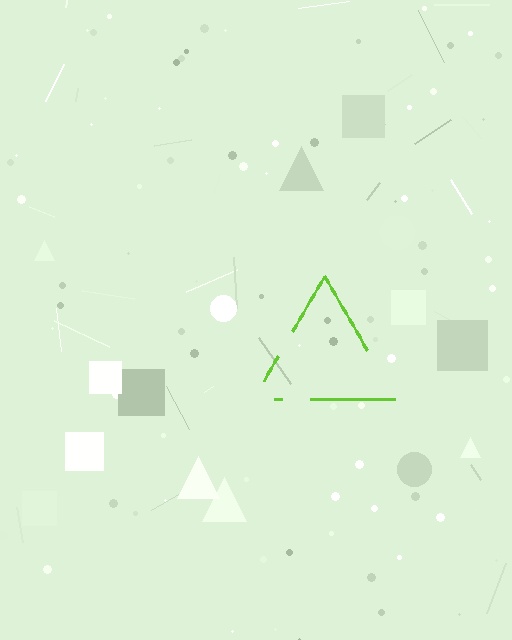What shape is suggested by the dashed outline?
The dashed outline suggests a triangle.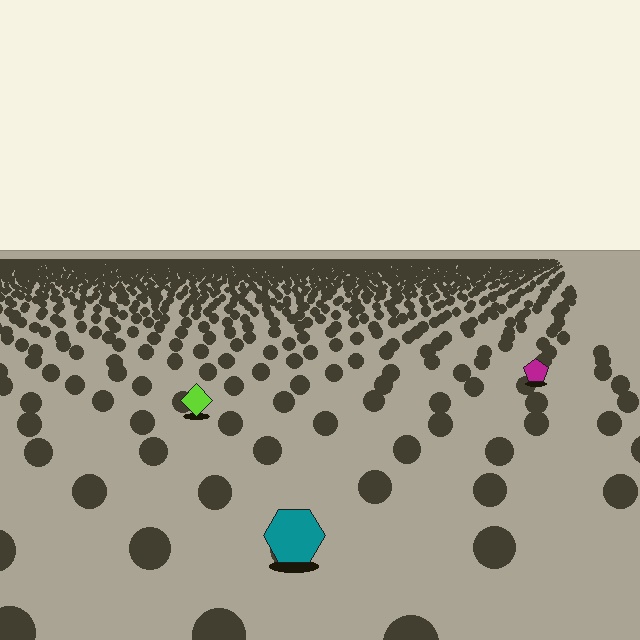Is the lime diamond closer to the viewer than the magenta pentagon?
Yes. The lime diamond is closer — you can tell from the texture gradient: the ground texture is coarser near it.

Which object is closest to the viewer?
The teal hexagon is closest. The texture marks near it are larger and more spread out.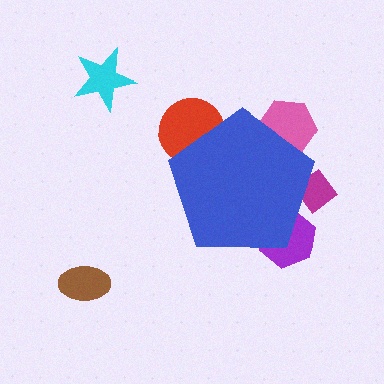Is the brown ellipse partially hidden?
No, the brown ellipse is fully visible.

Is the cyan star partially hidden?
No, the cyan star is fully visible.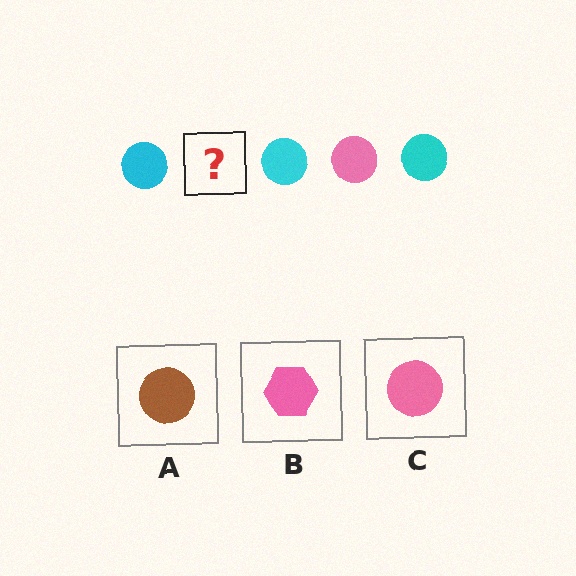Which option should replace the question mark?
Option C.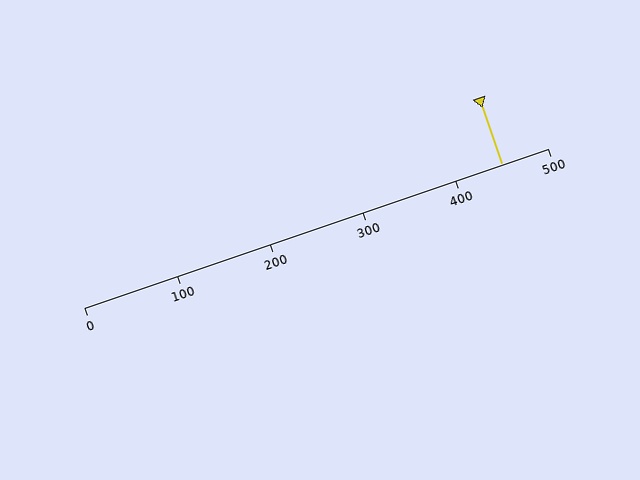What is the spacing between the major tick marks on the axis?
The major ticks are spaced 100 apart.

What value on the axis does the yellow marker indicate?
The marker indicates approximately 450.